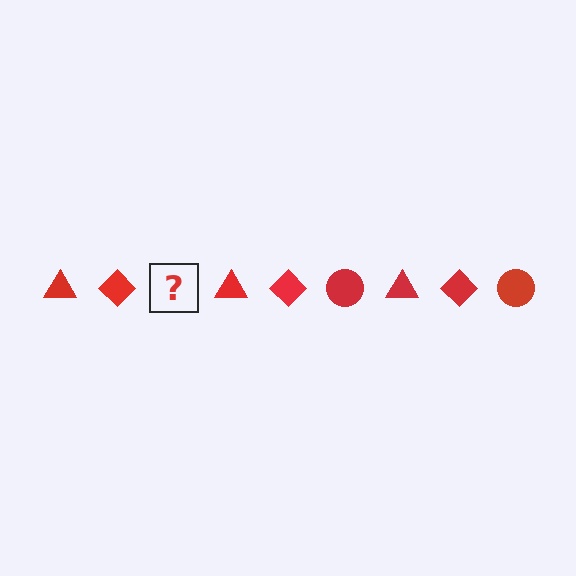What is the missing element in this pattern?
The missing element is a red circle.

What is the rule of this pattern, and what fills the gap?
The rule is that the pattern cycles through triangle, diamond, circle shapes in red. The gap should be filled with a red circle.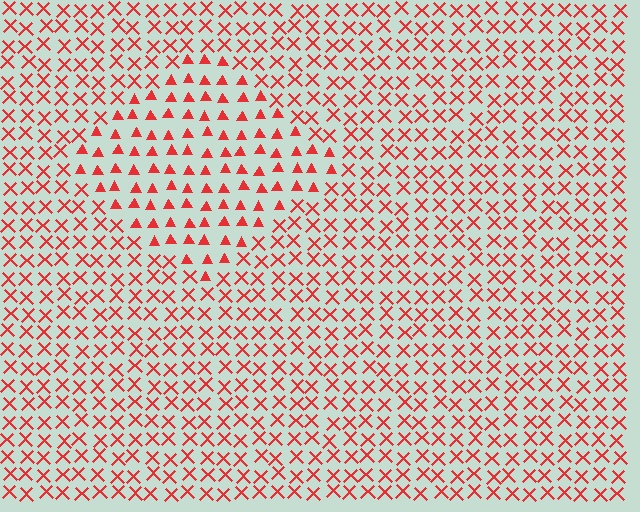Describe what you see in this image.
The image is filled with small red elements arranged in a uniform grid. A diamond-shaped region contains triangles, while the surrounding area contains X marks. The boundary is defined purely by the change in element shape.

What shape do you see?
I see a diamond.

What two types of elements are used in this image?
The image uses triangles inside the diamond region and X marks outside it.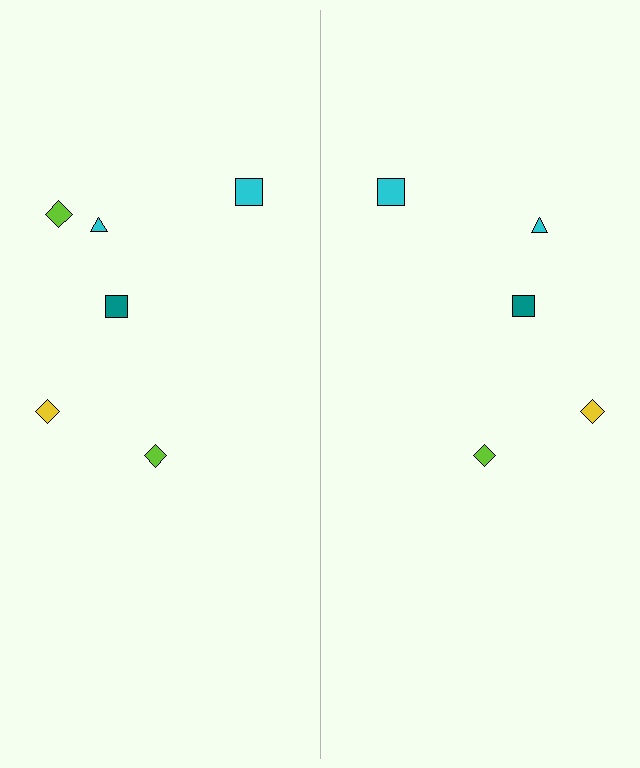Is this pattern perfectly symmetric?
No, the pattern is not perfectly symmetric. A lime diamond is missing from the right side.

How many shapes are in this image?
There are 11 shapes in this image.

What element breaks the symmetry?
A lime diamond is missing from the right side.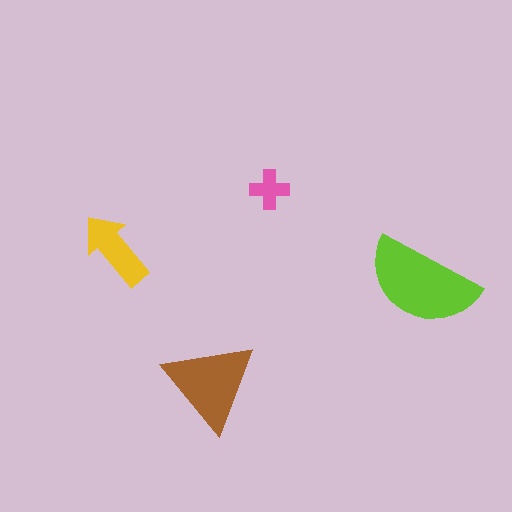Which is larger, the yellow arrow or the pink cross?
The yellow arrow.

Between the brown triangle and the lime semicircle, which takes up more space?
The lime semicircle.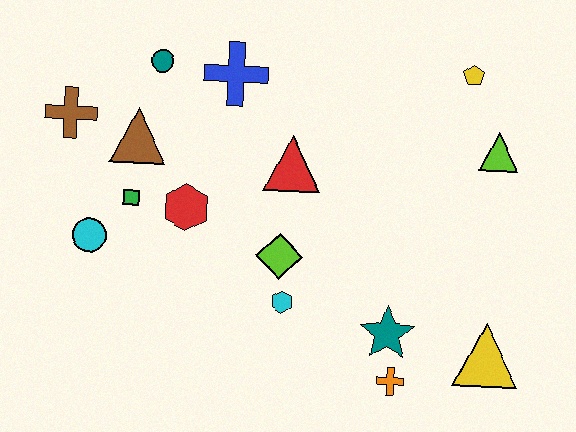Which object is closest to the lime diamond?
The cyan hexagon is closest to the lime diamond.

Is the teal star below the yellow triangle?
No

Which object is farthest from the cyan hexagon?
The yellow pentagon is farthest from the cyan hexagon.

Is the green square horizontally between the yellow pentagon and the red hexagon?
No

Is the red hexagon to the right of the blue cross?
No